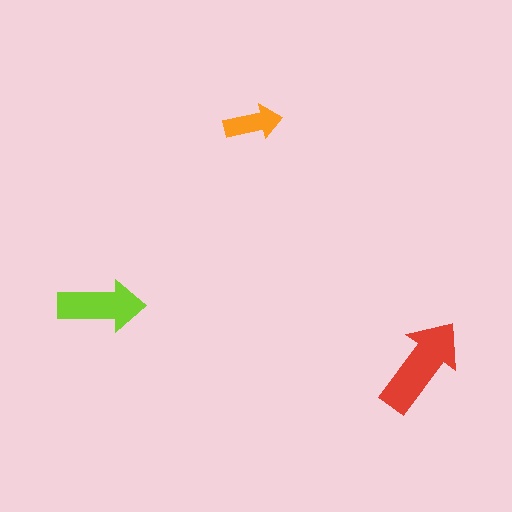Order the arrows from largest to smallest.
the red one, the lime one, the orange one.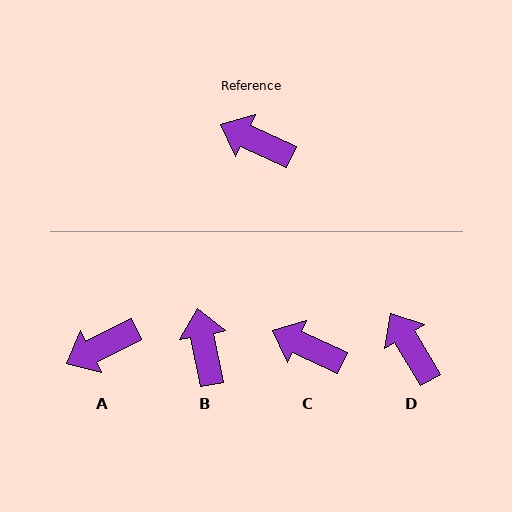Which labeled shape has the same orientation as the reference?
C.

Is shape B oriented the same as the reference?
No, it is off by about 54 degrees.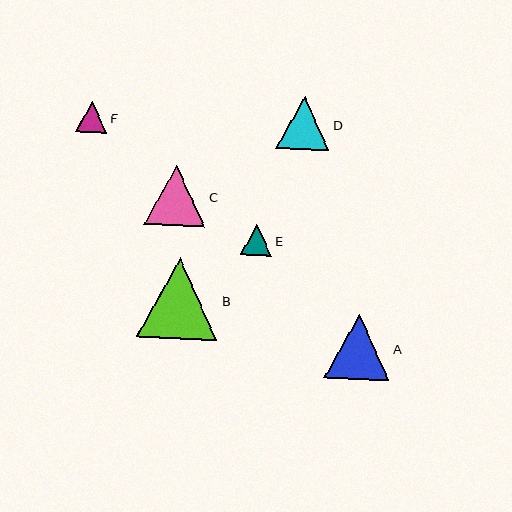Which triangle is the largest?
Triangle B is the largest with a size of approximately 80 pixels.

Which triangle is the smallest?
Triangle E is the smallest with a size of approximately 31 pixels.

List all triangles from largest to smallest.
From largest to smallest: B, A, C, D, F, E.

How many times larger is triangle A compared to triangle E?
Triangle A is approximately 2.1 times the size of triangle E.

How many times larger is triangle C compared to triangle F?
Triangle C is approximately 1.9 times the size of triangle F.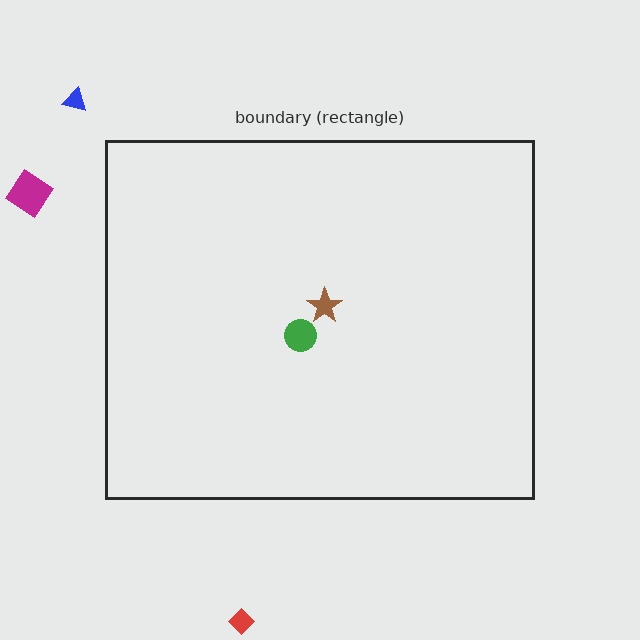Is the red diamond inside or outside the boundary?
Outside.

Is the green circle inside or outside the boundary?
Inside.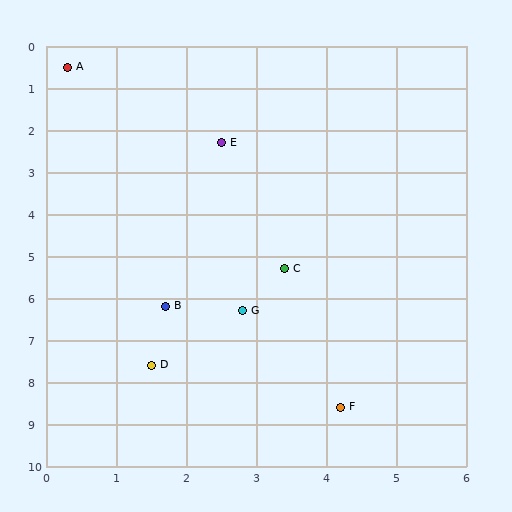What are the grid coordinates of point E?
Point E is at approximately (2.5, 2.3).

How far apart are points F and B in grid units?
Points F and B are about 3.5 grid units apart.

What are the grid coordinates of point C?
Point C is at approximately (3.4, 5.3).